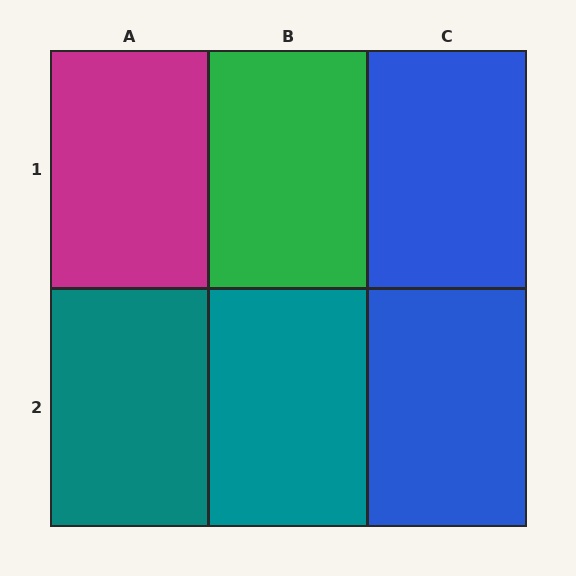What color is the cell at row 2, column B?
Teal.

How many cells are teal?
2 cells are teal.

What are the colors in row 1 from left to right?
Magenta, green, blue.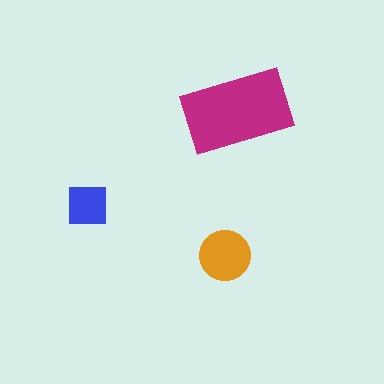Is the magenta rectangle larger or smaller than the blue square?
Larger.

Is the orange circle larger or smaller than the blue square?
Larger.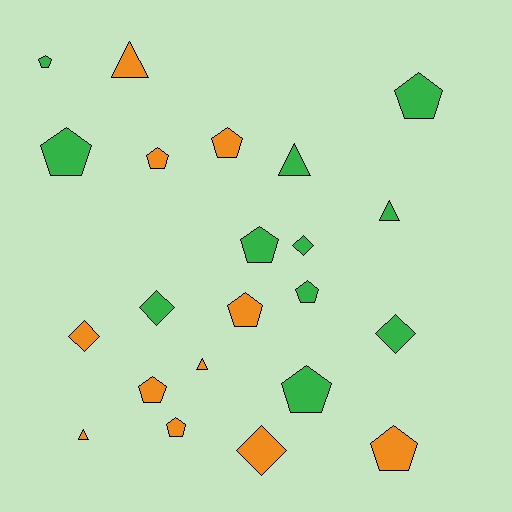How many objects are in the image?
There are 22 objects.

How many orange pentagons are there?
There are 6 orange pentagons.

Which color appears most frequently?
Green, with 11 objects.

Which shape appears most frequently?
Pentagon, with 12 objects.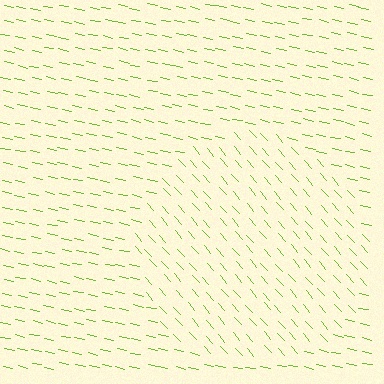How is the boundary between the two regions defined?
The boundary is defined purely by a change in line orientation (approximately 36 degrees difference). All lines are the same color and thickness.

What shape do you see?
I see a circle.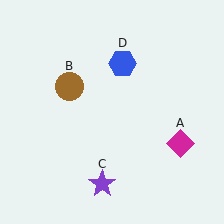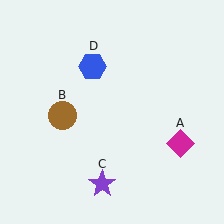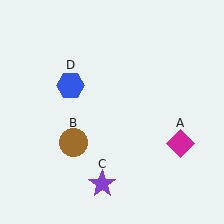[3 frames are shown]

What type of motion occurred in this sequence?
The brown circle (object B), blue hexagon (object D) rotated counterclockwise around the center of the scene.